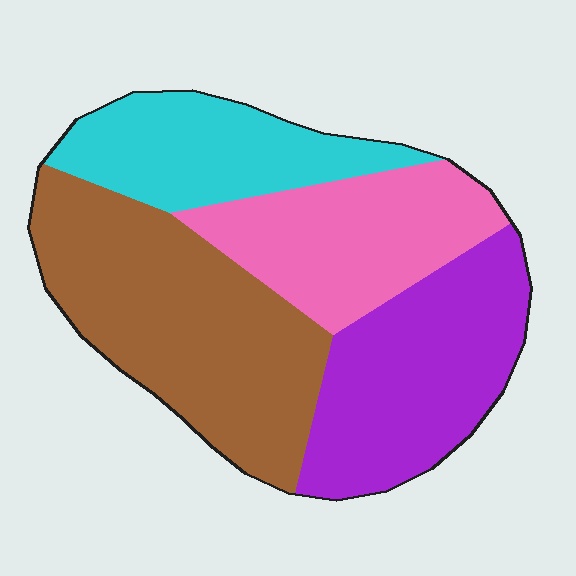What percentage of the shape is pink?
Pink takes up about one fifth (1/5) of the shape.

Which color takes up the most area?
Brown, at roughly 35%.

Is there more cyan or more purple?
Purple.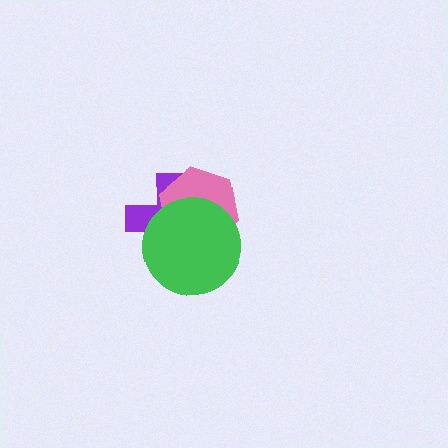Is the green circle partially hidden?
No, no other shape covers it.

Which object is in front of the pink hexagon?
The green circle is in front of the pink hexagon.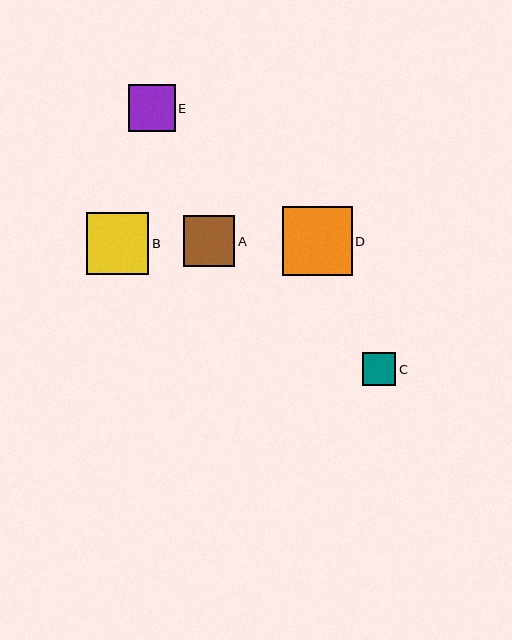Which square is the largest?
Square D is the largest with a size of approximately 69 pixels.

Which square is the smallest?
Square C is the smallest with a size of approximately 33 pixels.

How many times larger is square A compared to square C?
Square A is approximately 1.6 times the size of square C.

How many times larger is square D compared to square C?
Square D is approximately 2.1 times the size of square C.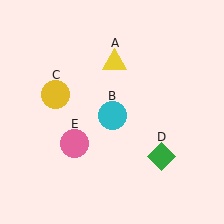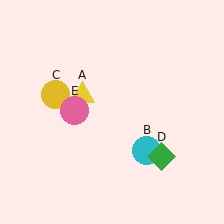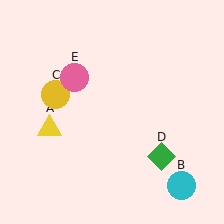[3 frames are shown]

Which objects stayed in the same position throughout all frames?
Yellow circle (object C) and green diamond (object D) remained stationary.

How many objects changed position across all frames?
3 objects changed position: yellow triangle (object A), cyan circle (object B), pink circle (object E).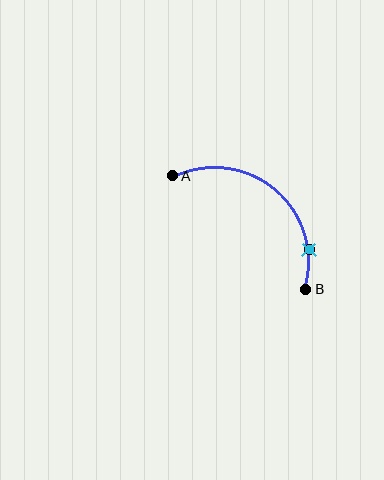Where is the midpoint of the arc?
The arc midpoint is the point on the curve farthest from the straight line joining A and B. It sits above and to the right of that line.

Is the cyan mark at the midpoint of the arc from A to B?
No. The cyan mark lies on the arc but is closer to endpoint B. The arc midpoint would be at the point on the curve equidistant along the arc from both A and B.